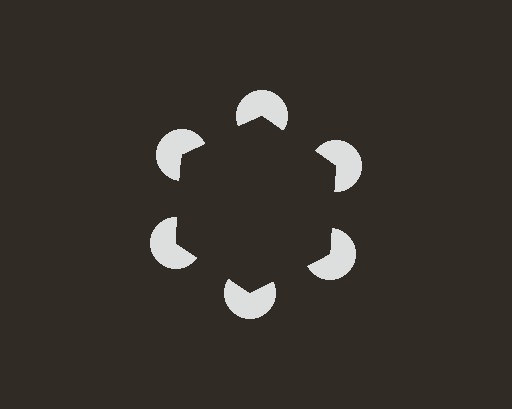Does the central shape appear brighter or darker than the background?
It typically appears slightly darker than the background, even though no actual brightness change is drawn.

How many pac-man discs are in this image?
There are 6 — one at each vertex of the illusory hexagon.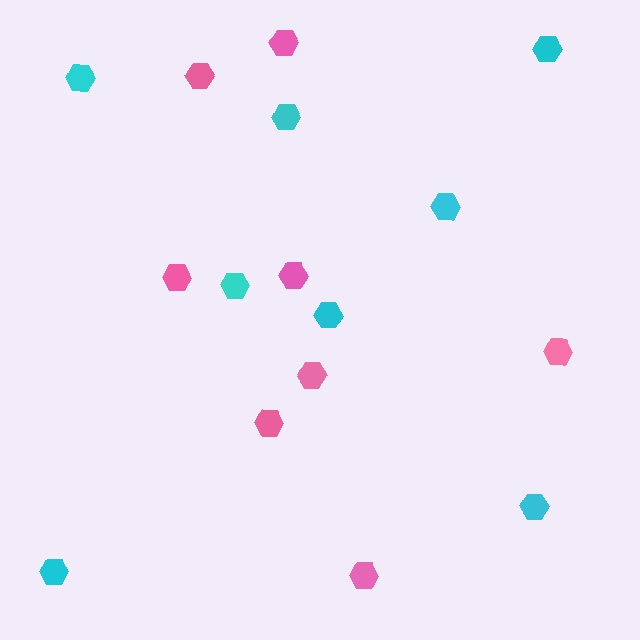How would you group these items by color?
There are 2 groups: one group of pink hexagons (8) and one group of cyan hexagons (8).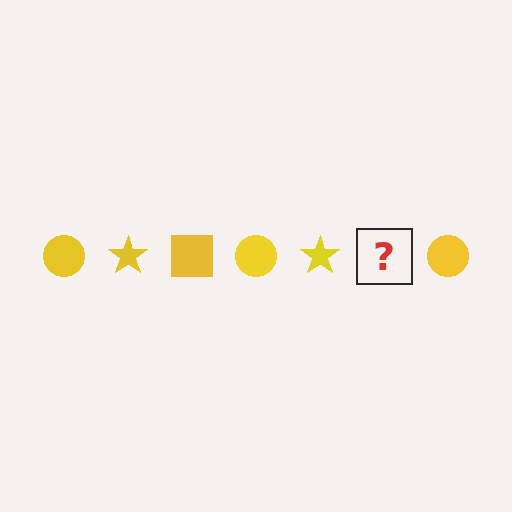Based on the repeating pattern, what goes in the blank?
The blank should be a yellow square.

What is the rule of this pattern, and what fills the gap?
The rule is that the pattern cycles through circle, star, square shapes in yellow. The gap should be filled with a yellow square.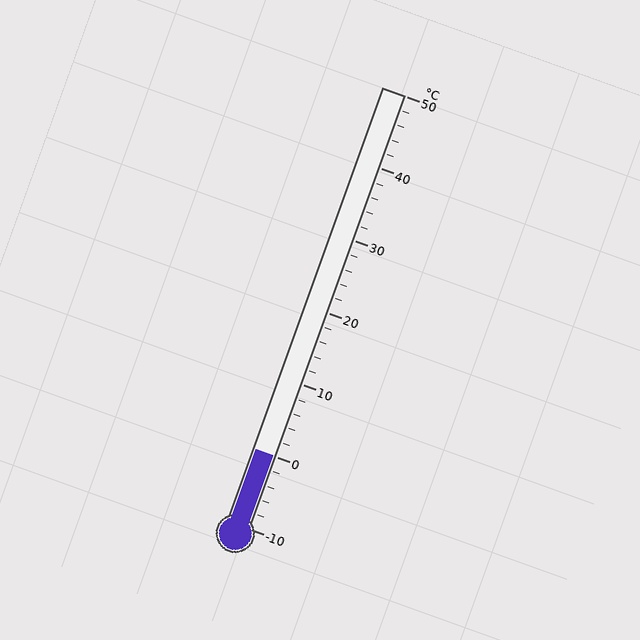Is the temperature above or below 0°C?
The temperature is at 0°C.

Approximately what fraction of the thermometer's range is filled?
The thermometer is filled to approximately 15% of its range.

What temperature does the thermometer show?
The thermometer shows approximately 0°C.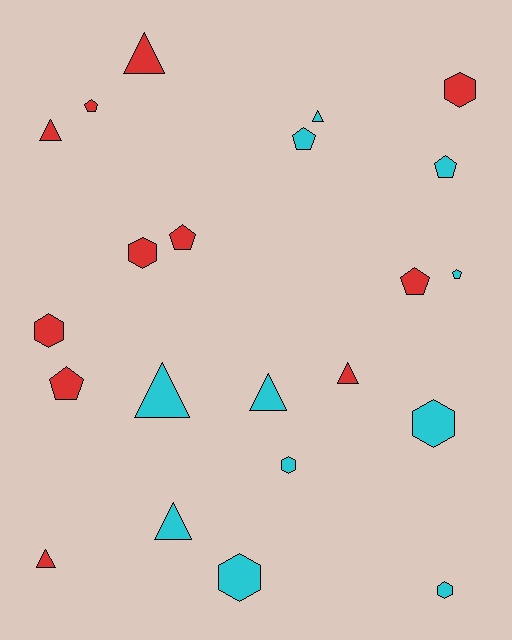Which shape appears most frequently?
Triangle, with 8 objects.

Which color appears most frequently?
Red, with 11 objects.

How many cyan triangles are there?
There are 4 cyan triangles.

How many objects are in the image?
There are 22 objects.